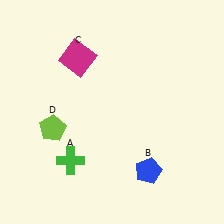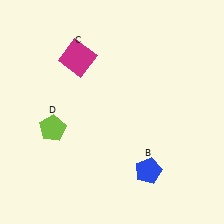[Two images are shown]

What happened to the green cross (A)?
The green cross (A) was removed in Image 2. It was in the bottom-left area of Image 1.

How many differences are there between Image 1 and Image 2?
There is 1 difference between the two images.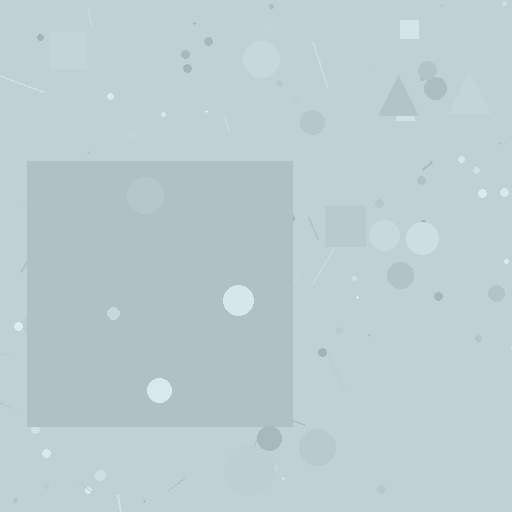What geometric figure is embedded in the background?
A square is embedded in the background.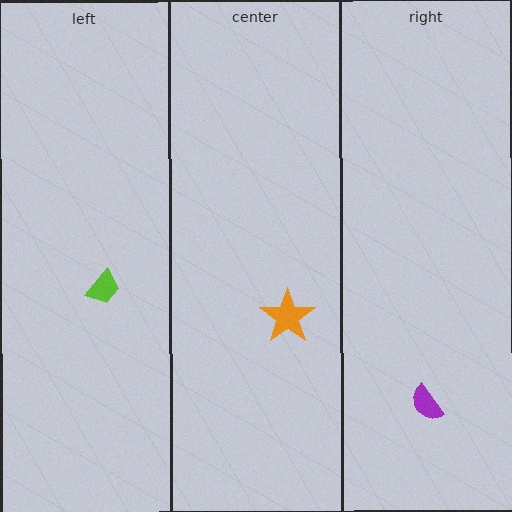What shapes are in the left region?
The lime trapezoid.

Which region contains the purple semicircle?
The right region.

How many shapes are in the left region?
1.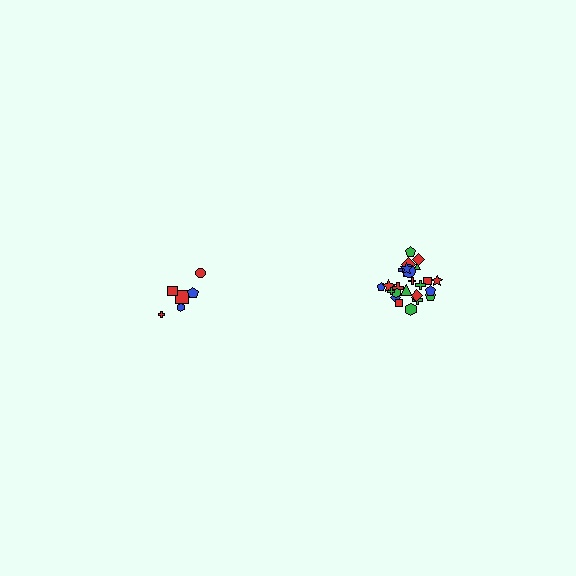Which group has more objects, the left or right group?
The right group.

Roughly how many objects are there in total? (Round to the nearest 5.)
Roughly 30 objects in total.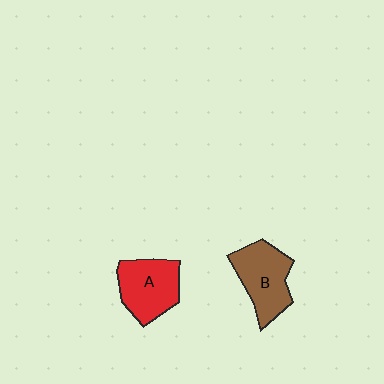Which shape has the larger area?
Shape B (brown).